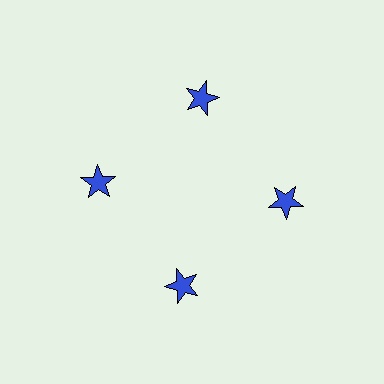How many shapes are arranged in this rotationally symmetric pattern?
There are 4 shapes, arranged in 4 groups of 1.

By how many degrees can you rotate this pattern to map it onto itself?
The pattern maps onto itself every 90 degrees of rotation.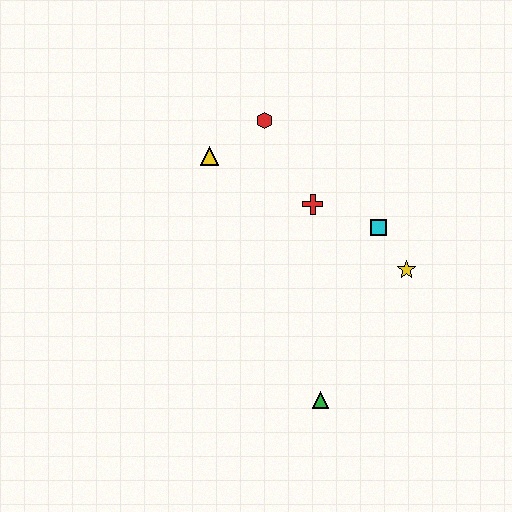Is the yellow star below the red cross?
Yes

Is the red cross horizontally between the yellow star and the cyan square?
No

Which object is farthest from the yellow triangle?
The green triangle is farthest from the yellow triangle.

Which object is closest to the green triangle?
The yellow star is closest to the green triangle.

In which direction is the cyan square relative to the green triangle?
The cyan square is above the green triangle.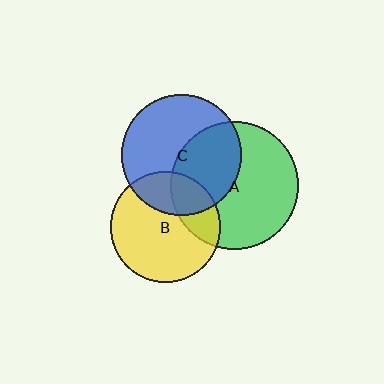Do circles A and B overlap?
Yes.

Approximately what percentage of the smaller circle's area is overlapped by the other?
Approximately 25%.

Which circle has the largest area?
Circle A (green).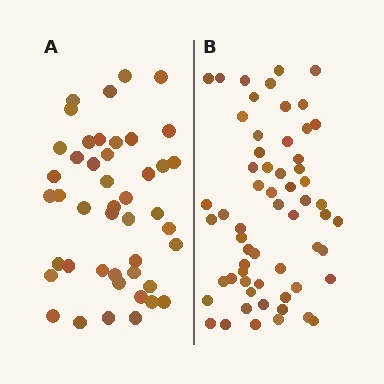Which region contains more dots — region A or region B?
Region B (the right region) has more dots.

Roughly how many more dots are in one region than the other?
Region B has approximately 15 more dots than region A.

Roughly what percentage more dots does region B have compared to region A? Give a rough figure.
About 35% more.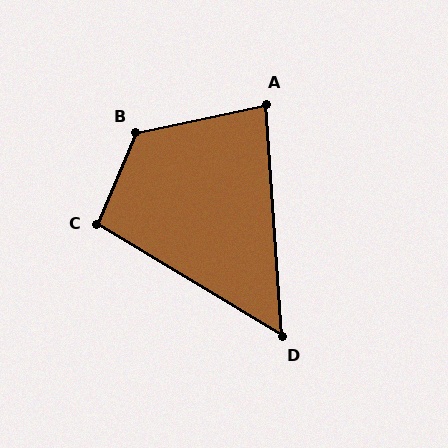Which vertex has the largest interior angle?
B, at approximately 125 degrees.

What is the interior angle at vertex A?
Approximately 82 degrees (acute).